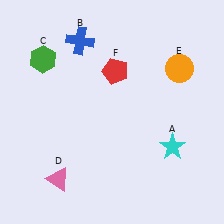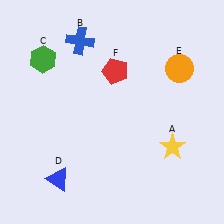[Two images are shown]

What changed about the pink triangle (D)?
In Image 1, D is pink. In Image 2, it changed to blue.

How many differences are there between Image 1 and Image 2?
There are 2 differences between the two images.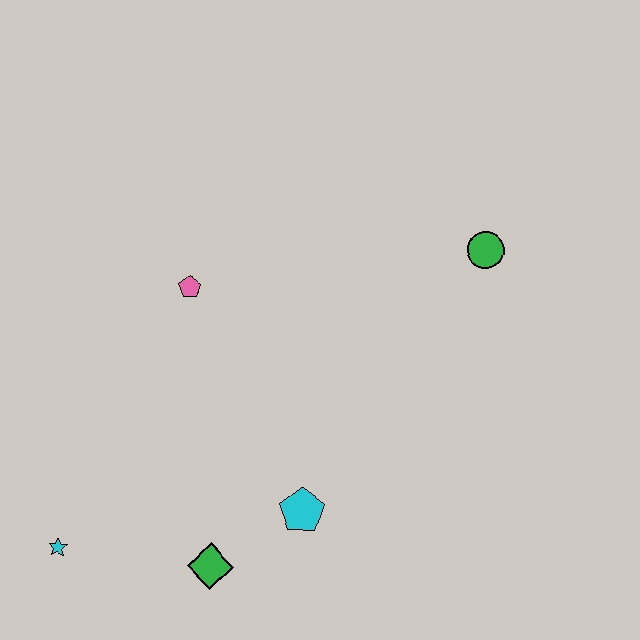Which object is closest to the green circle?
The pink pentagon is closest to the green circle.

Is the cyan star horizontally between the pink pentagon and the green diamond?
No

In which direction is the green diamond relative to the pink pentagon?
The green diamond is below the pink pentagon.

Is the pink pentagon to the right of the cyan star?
Yes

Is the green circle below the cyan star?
No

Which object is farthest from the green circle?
The cyan star is farthest from the green circle.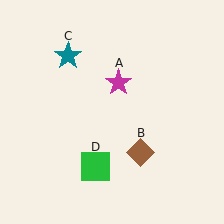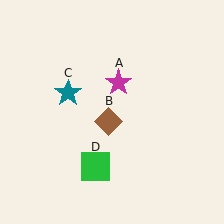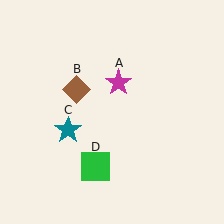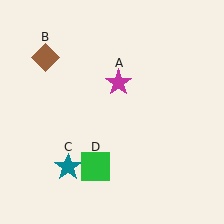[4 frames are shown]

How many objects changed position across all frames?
2 objects changed position: brown diamond (object B), teal star (object C).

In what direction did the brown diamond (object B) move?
The brown diamond (object B) moved up and to the left.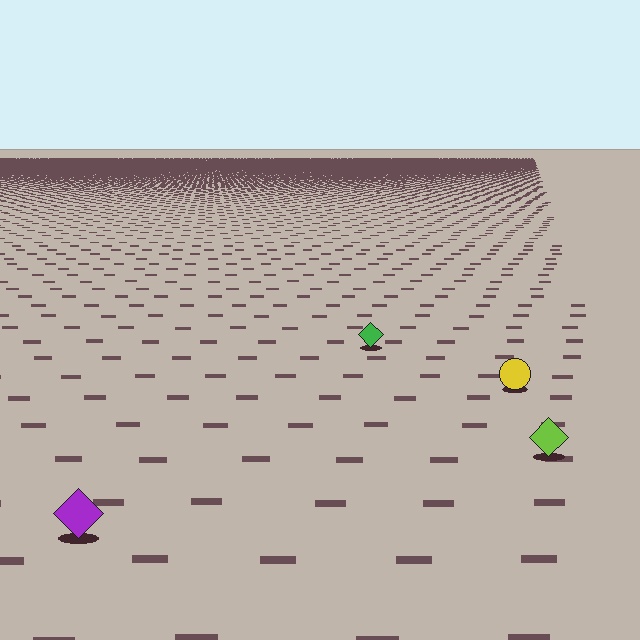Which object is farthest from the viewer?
The green diamond is farthest from the viewer. It appears smaller and the ground texture around it is denser.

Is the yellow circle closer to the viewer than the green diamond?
Yes. The yellow circle is closer — you can tell from the texture gradient: the ground texture is coarser near it.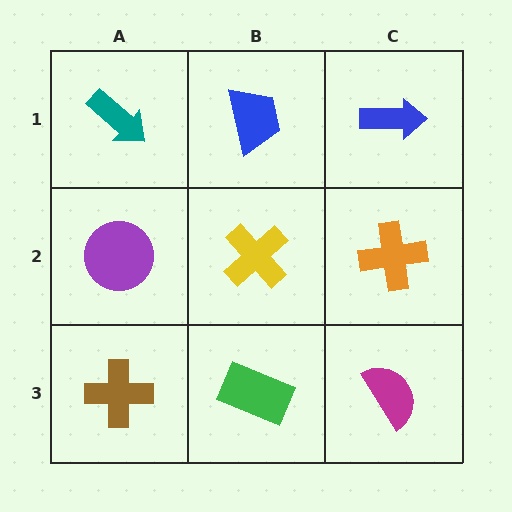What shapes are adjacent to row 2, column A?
A teal arrow (row 1, column A), a brown cross (row 3, column A), a yellow cross (row 2, column B).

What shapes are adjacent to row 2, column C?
A blue arrow (row 1, column C), a magenta semicircle (row 3, column C), a yellow cross (row 2, column B).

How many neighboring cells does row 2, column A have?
3.